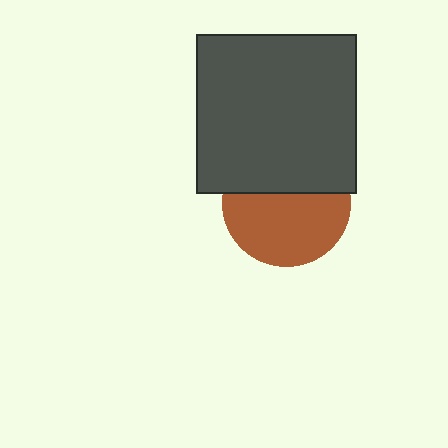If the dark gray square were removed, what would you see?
You would see the complete brown circle.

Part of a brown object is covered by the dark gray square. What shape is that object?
It is a circle.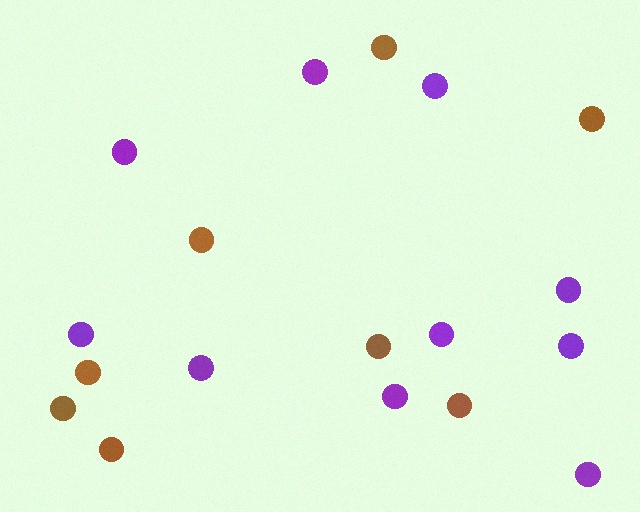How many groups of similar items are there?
There are 2 groups: one group of purple circles (10) and one group of brown circles (8).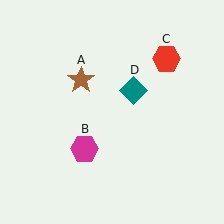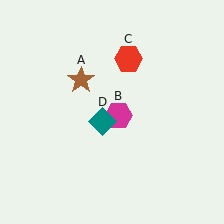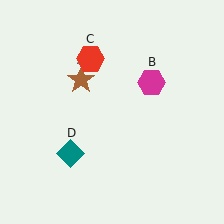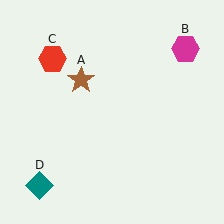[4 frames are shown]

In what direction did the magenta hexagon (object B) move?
The magenta hexagon (object B) moved up and to the right.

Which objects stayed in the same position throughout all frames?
Brown star (object A) remained stationary.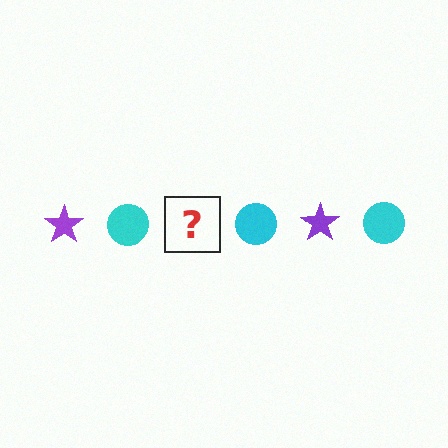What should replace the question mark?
The question mark should be replaced with a purple star.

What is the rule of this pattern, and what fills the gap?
The rule is that the pattern alternates between purple star and cyan circle. The gap should be filled with a purple star.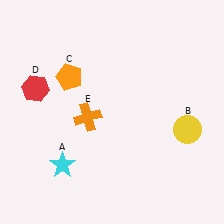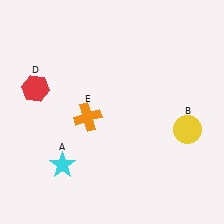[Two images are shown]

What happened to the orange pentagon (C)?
The orange pentagon (C) was removed in Image 2. It was in the top-left area of Image 1.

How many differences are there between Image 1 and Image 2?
There is 1 difference between the two images.